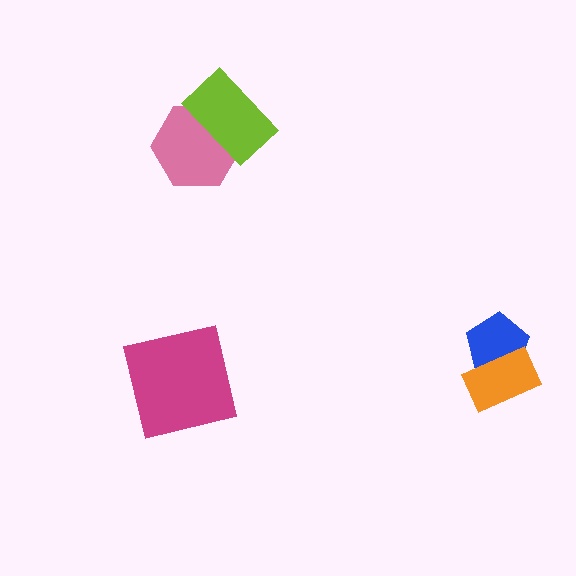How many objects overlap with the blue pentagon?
1 object overlaps with the blue pentagon.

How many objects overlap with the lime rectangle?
1 object overlaps with the lime rectangle.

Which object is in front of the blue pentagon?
The orange rectangle is in front of the blue pentagon.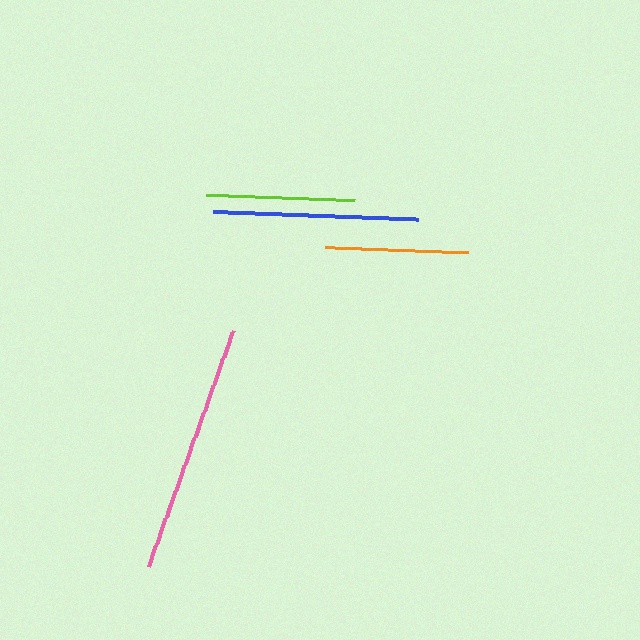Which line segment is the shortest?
The orange line is the shortest at approximately 143 pixels.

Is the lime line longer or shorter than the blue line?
The blue line is longer than the lime line.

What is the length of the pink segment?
The pink segment is approximately 251 pixels long.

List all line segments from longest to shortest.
From longest to shortest: pink, blue, lime, orange.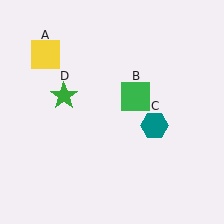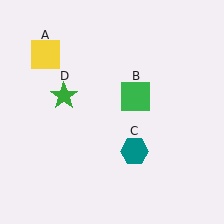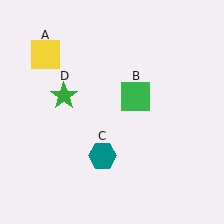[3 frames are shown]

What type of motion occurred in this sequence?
The teal hexagon (object C) rotated clockwise around the center of the scene.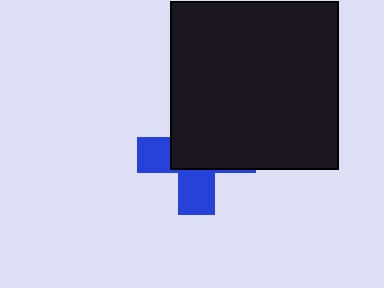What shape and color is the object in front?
The object in front is a black square.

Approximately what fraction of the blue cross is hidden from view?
Roughly 58% of the blue cross is hidden behind the black square.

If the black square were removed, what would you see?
You would see the complete blue cross.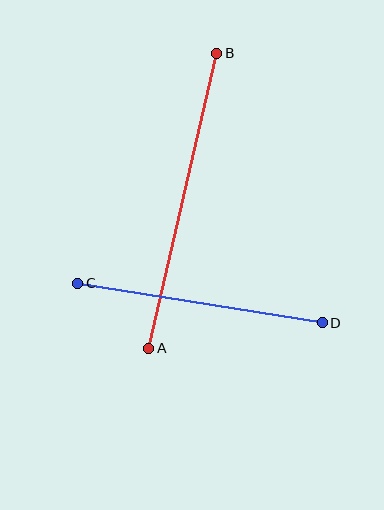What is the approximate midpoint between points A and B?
The midpoint is at approximately (183, 201) pixels.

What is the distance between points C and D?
The distance is approximately 248 pixels.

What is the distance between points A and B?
The distance is approximately 303 pixels.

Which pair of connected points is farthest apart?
Points A and B are farthest apart.